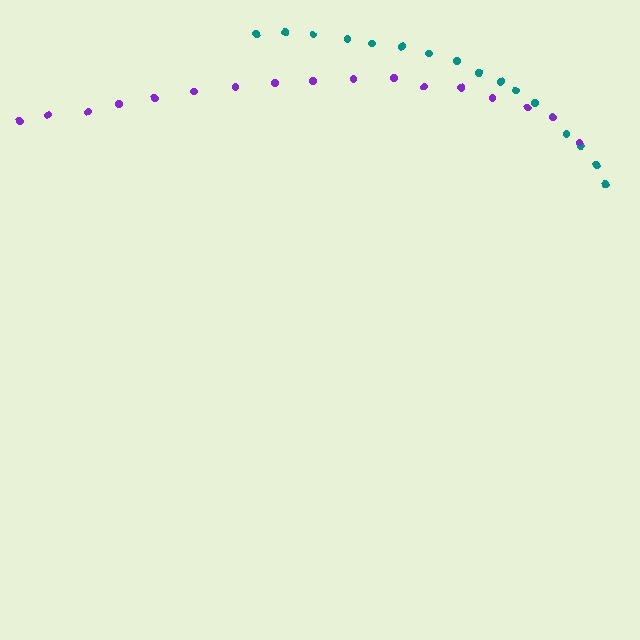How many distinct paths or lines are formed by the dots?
There are 2 distinct paths.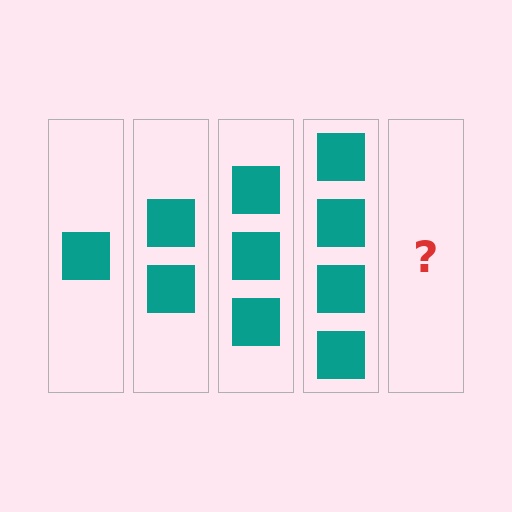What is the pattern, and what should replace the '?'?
The pattern is that each step adds one more square. The '?' should be 5 squares.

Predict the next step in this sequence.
The next step is 5 squares.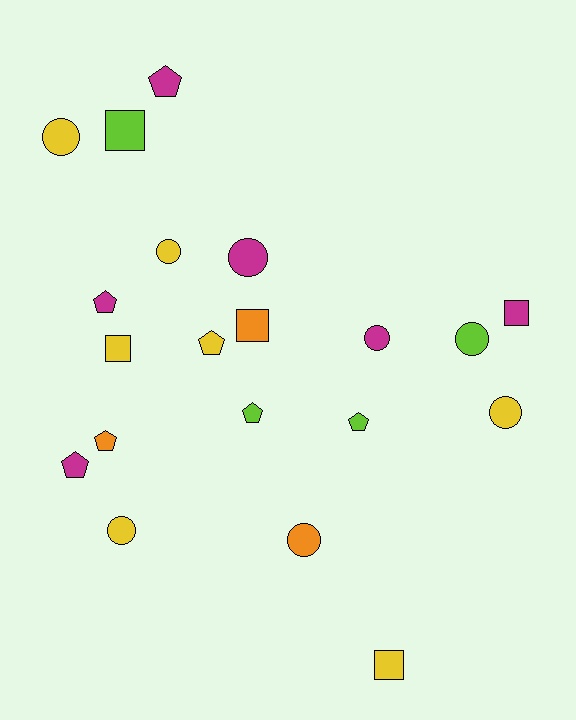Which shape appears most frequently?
Circle, with 8 objects.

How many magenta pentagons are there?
There are 3 magenta pentagons.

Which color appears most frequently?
Yellow, with 7 objects.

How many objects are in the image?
There are 20 objects.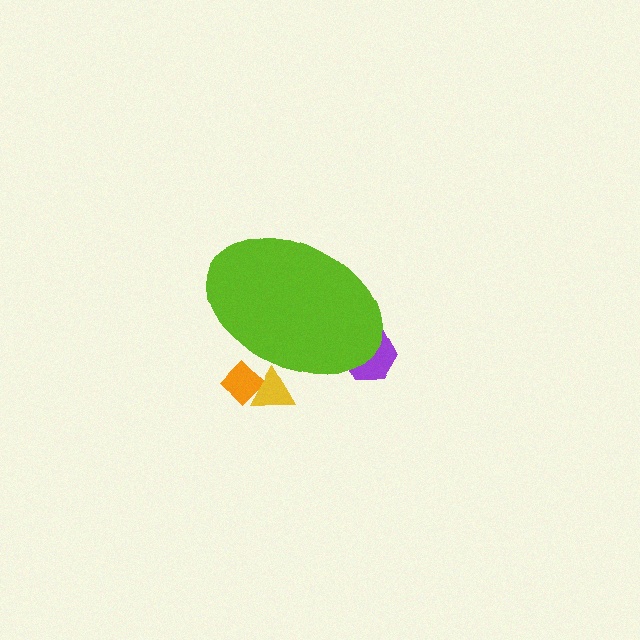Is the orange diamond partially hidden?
Yes, the orange diamond is partially hidden behind the lime ellipse.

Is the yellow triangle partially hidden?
Yes, the yellow triangle is partially hidden behind the lime ellipse.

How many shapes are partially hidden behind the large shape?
3 shapes are partially hidden.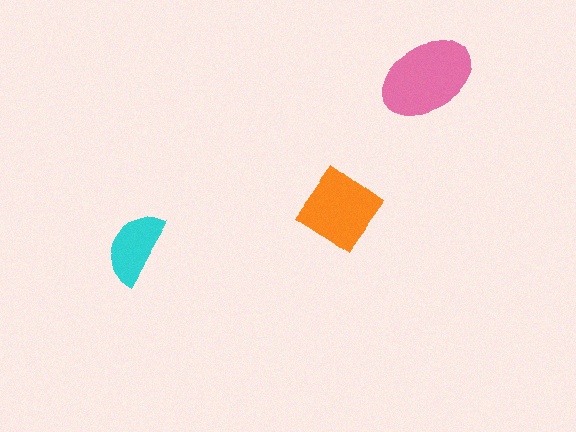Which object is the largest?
The pink ellipse.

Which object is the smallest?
The cyan semicircle.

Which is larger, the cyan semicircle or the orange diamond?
The orange diamond.